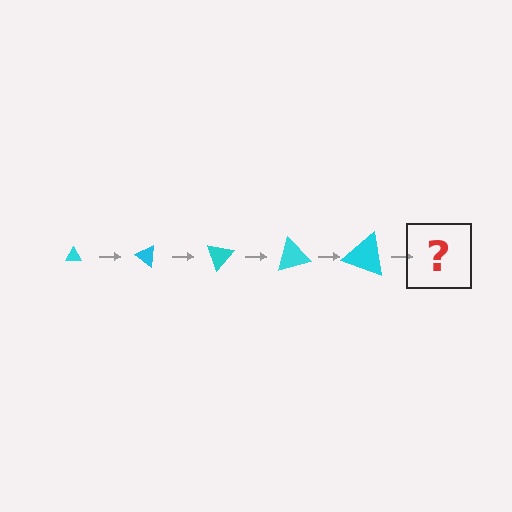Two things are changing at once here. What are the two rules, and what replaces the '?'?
The two rules are that the triangle grows larger each step and it rotates 35 degrees each step. The '?' should be a triangle, larger than the previous one and rotated 175 degrees from the start.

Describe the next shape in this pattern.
It should be a triangle, larger than the previous one and rotated 175 degrees from the start.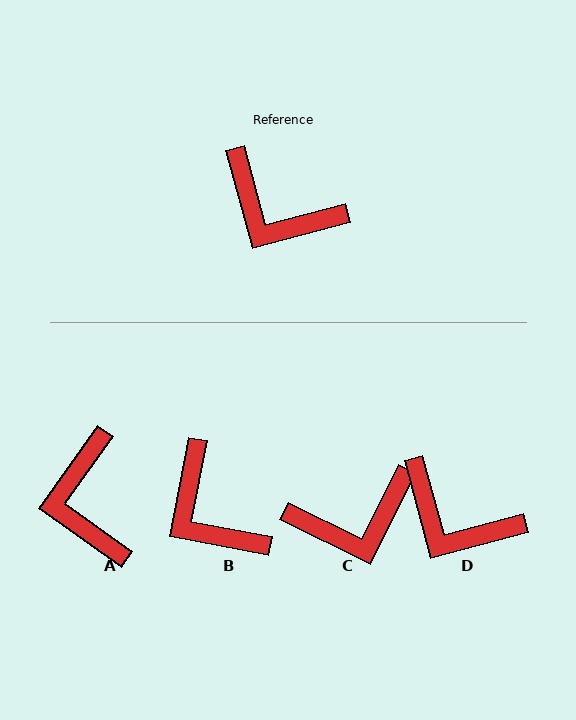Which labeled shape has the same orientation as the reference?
D.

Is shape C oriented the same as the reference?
No, it is off by about 49 degrees.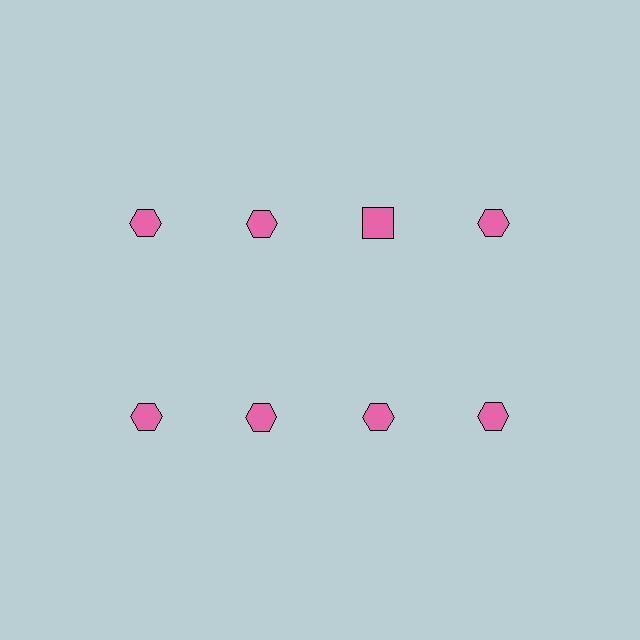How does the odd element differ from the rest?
It has a different shape: square instead of hexagon.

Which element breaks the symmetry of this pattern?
The pink square in the top row, center column breaks the symmetry. All other shapes are pink hexagons.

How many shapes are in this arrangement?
There are 8 shapes arranged in a grid pattern.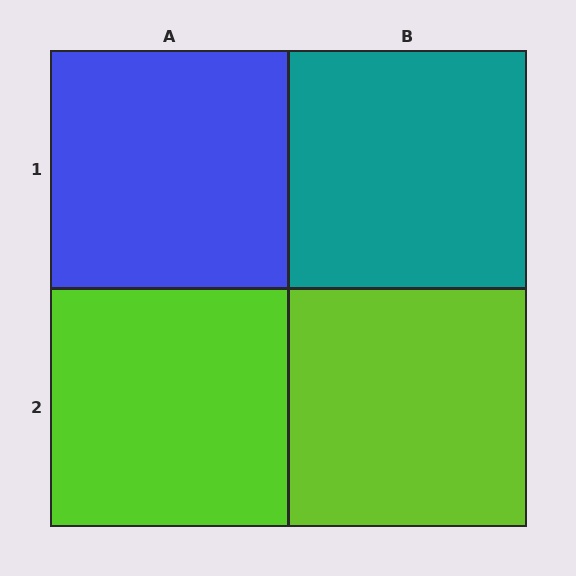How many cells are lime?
2 cells are lime.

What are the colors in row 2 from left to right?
Lime, lime.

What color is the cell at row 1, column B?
Teal.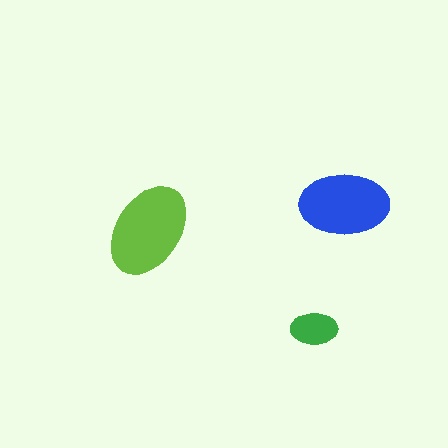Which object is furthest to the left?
The lime ellipse is leftmost.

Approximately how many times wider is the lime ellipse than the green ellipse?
About 2 times wider.